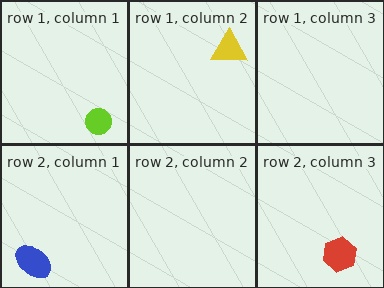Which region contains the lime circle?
The row 1, column 1 region.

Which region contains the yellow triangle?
The row 1, column 2 region.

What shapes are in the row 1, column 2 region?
The yellow triangle.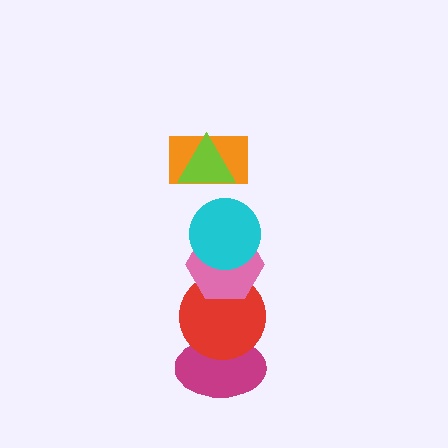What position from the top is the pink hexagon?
The pink hexagon is 4th from the top.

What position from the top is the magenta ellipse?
The magenta ellipse is 6th from the top.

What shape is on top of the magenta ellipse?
The red circle is on top of the magenta ellipse.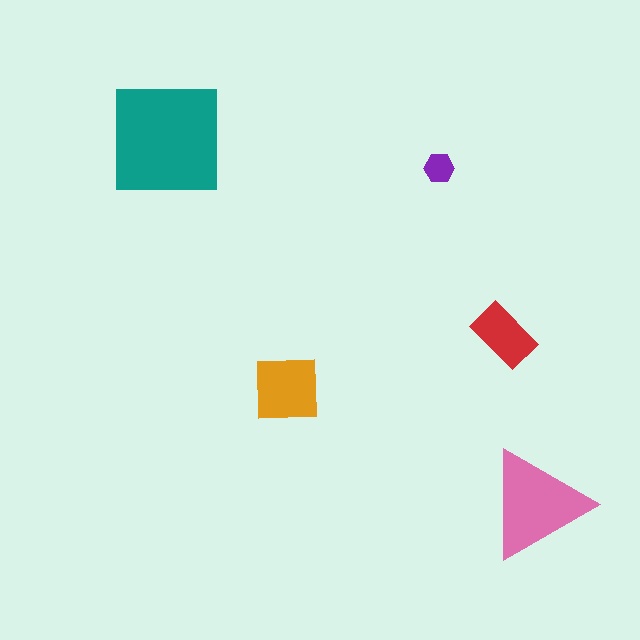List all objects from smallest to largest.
The purple hexagon, the red rectangle, the orange square, the pink triangle, the teal square.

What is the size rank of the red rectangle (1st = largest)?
4th.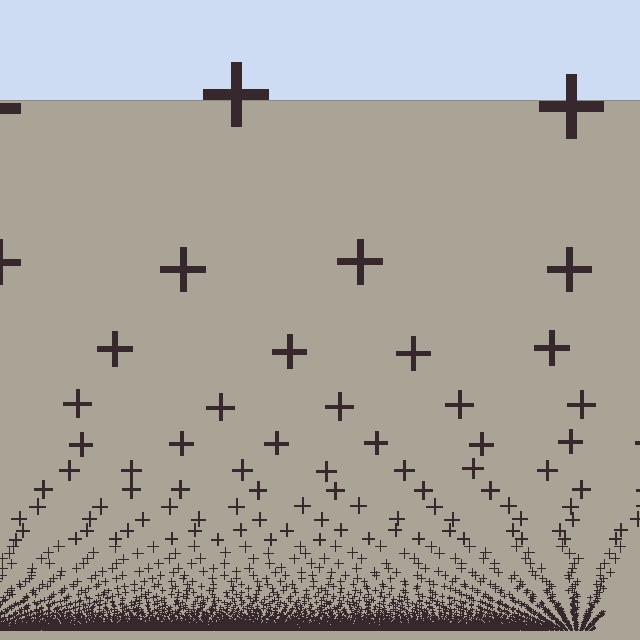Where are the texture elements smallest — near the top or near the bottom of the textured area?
Near the bottom.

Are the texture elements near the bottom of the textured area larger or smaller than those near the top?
Smaller. The gradient is inverted — elements near the bottom are smaller and denser.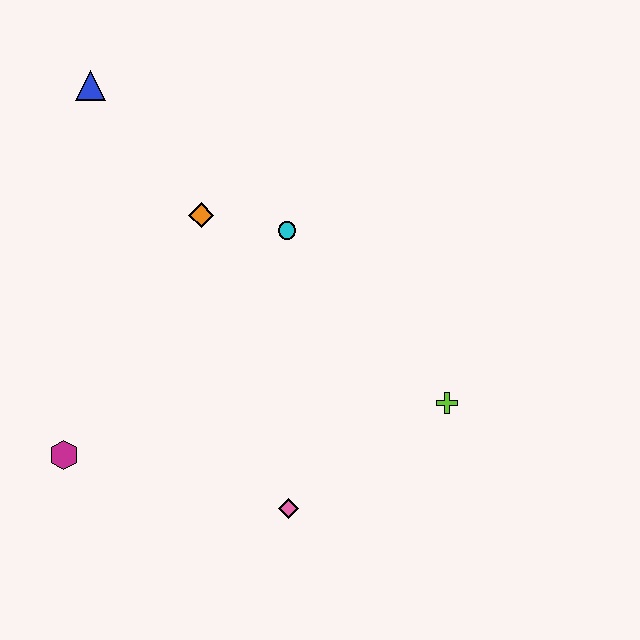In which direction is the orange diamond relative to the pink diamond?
The orange diamond is above the pink diamond.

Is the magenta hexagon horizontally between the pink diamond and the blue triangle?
No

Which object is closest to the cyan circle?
The orange diamond is closest to the cyan circle.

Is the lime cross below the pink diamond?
No